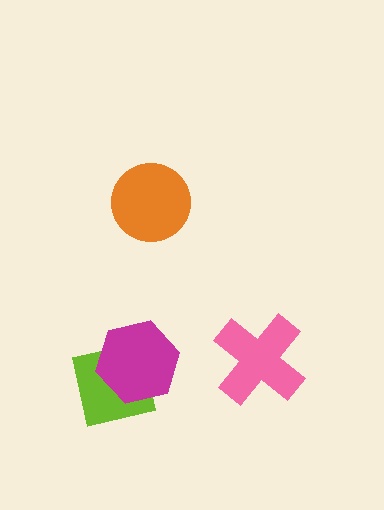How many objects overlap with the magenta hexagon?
1 object overlaps with the magenta hexagon.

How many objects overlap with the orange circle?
0 objects overlap with the orange circle.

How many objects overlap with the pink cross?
0 objects overlap with the pink cross.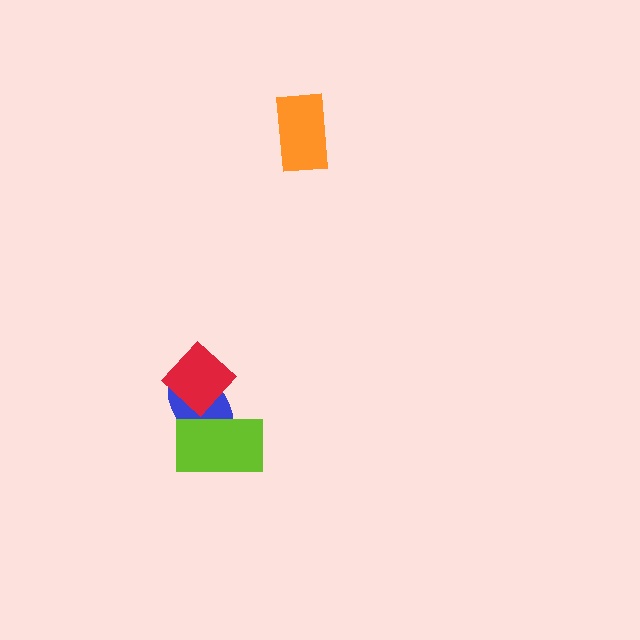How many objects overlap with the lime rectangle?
1 object overlaps with the lime rectangle.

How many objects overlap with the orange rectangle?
0 objects overlap with the orange rectangle.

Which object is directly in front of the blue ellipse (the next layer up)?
The red diamond is directly in front of the blue ellipse.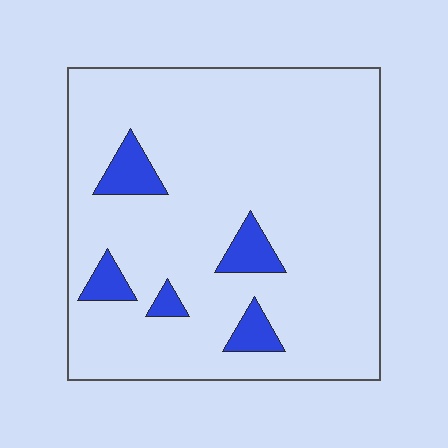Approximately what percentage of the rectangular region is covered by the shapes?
Approximately 10%.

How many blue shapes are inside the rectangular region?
5.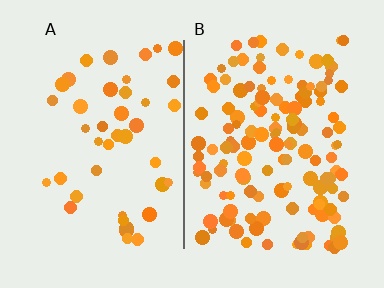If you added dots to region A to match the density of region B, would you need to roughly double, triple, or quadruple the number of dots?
Approximately triple.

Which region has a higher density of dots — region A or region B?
B (the right).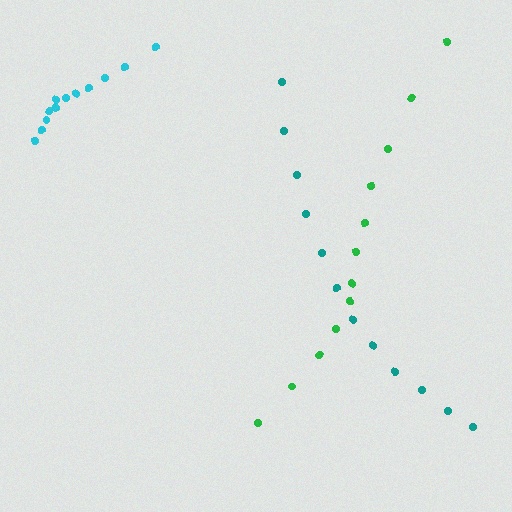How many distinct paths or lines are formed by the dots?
There are 3 distinct paths.